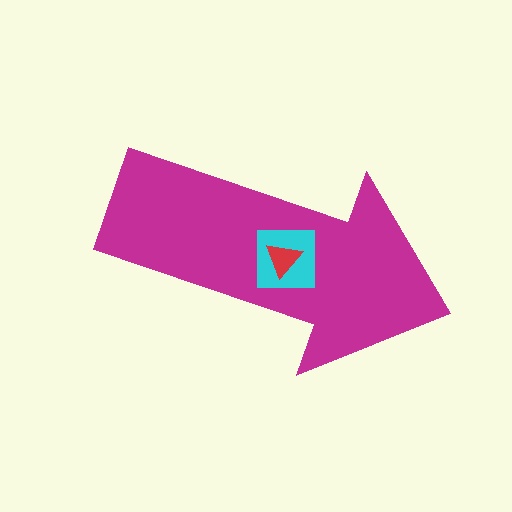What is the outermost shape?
The magenta arrow.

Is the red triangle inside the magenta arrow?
Yes.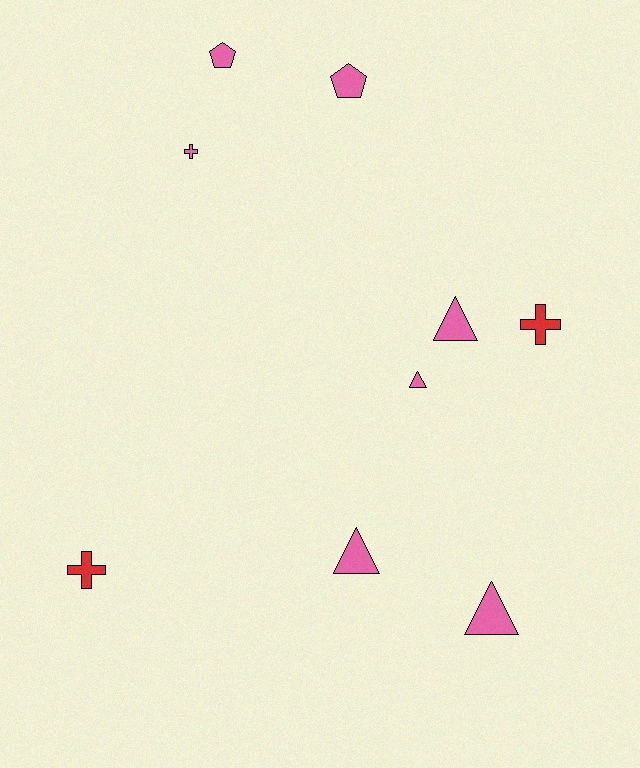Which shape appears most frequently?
Triangle, with 4 objects.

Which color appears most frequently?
Pink, with 7 objects.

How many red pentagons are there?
There are no red pentagons.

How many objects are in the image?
There are 9 objects.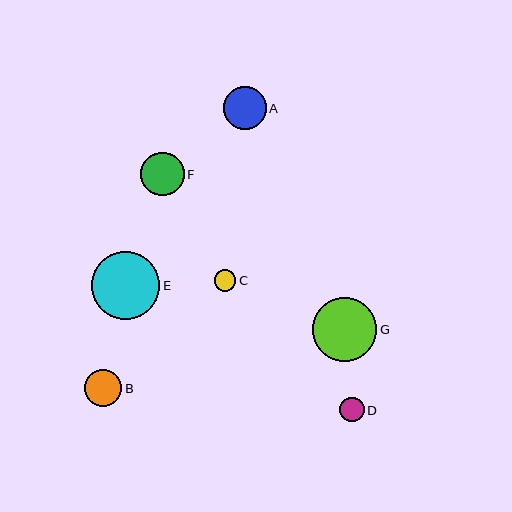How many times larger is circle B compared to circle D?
Circle B is approximately 1.5 times the size of circle D.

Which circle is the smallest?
Circle C is the smallest with a size of approximately 22 pixels.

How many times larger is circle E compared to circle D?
Circle E is approximately 2.8 times the size of circle D.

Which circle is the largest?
Circle E is the largest with a size of approximately 69 pixels.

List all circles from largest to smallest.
From largest to smallest: E, G, F, A, B, D, C.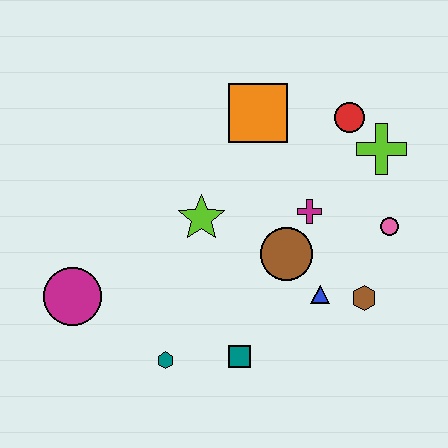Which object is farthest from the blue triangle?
The magenta circle is farthest from the blue triangle.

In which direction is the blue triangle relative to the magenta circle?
The blue triangle is to the right of the magenta circle.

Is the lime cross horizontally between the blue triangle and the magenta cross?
No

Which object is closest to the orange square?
The red circle is closest to the orange square.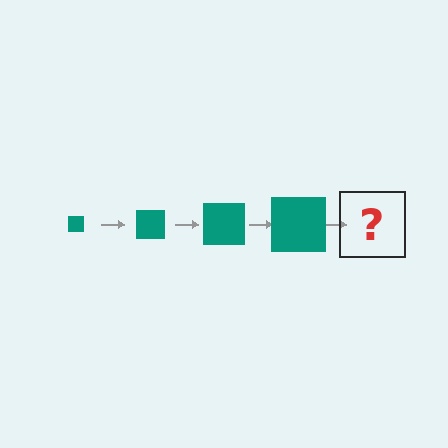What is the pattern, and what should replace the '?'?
The pattern is that the square gets progressively larger each step. The '?' should be a teal square, larger than the previous one.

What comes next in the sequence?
The next element should be a teal square, larger than the previous one.